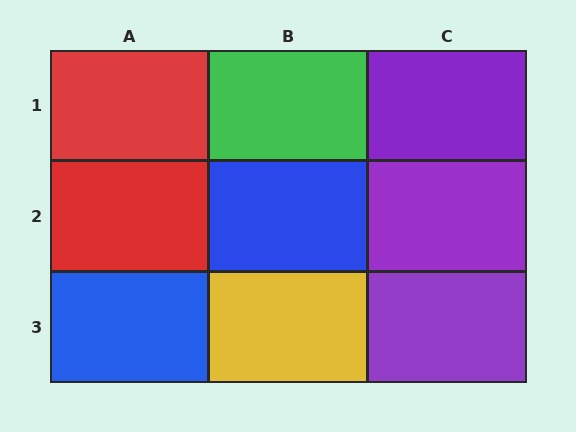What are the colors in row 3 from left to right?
Blue, yellow, purple.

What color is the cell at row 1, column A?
Red.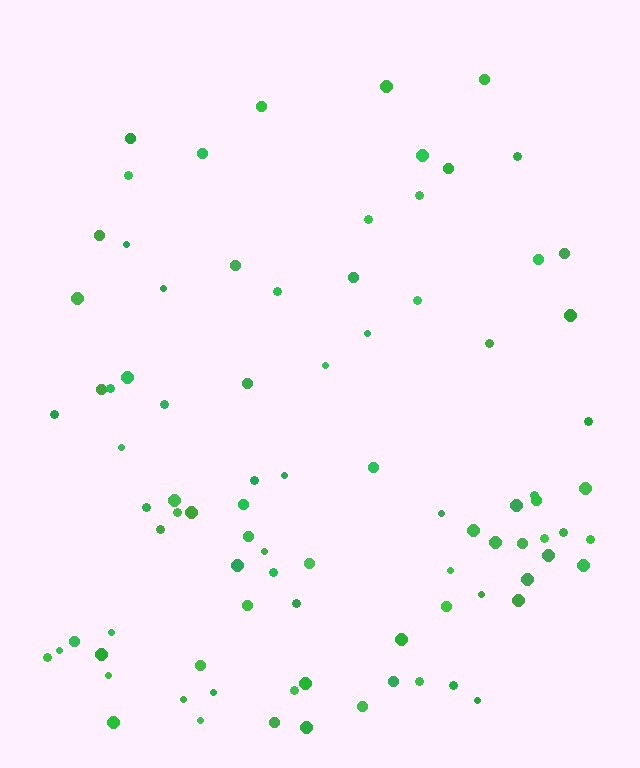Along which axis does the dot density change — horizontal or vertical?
Vertical.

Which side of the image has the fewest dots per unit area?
The top.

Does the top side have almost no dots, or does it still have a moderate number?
Still a moderate number, just noticeably fewer than the bottom.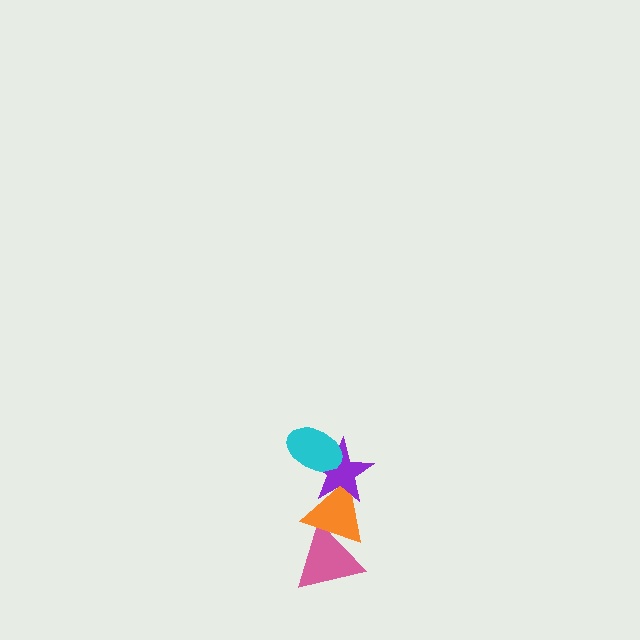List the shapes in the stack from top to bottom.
From top to bottom: the cyan ellipse, the purple star, the orange triangle, the pink triangle.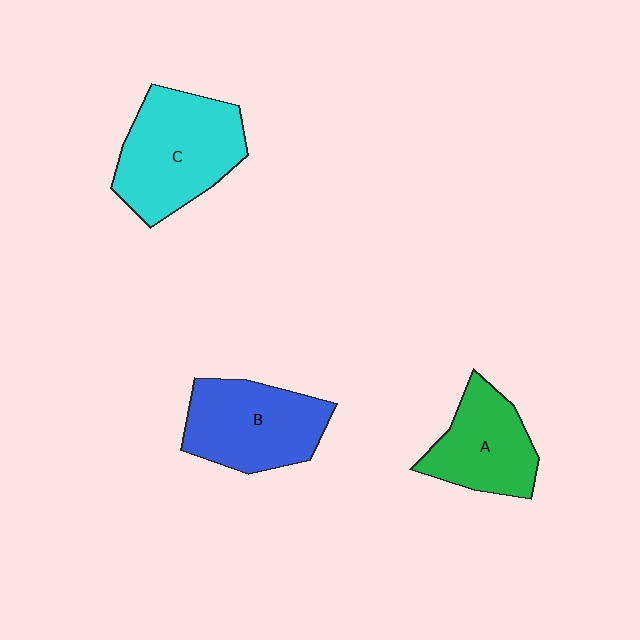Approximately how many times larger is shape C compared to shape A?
Approximately 1.4 times.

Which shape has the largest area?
Shape C (cyan).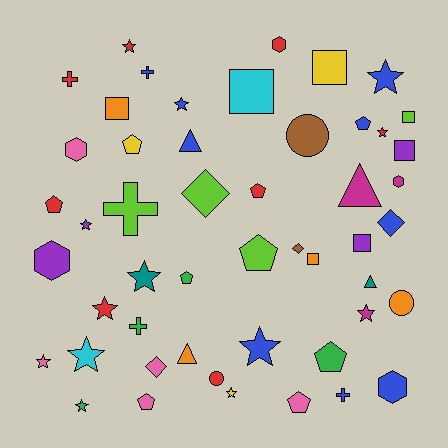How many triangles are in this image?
There are 4 triangles.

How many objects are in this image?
There are 50 objects.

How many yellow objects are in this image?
There are 3 yellow objects.